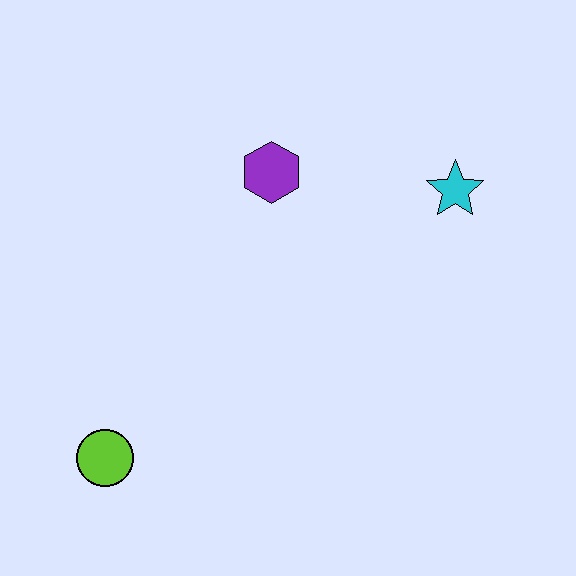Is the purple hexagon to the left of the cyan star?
Yes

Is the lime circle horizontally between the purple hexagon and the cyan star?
No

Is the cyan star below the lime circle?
No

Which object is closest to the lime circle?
The purple hexagon is closest to the lime circle.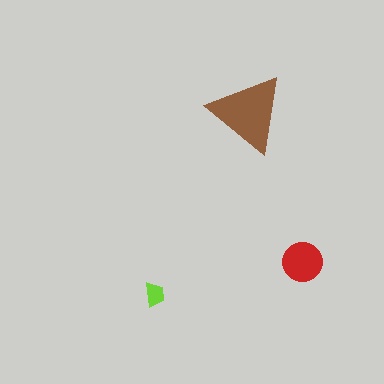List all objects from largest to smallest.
The brown triangle, the red circle, the lime trapezoid.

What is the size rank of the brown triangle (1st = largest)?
1st.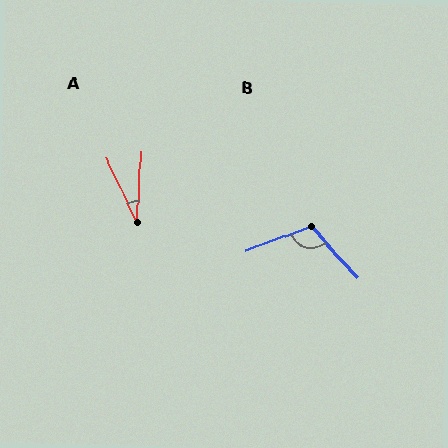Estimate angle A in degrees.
Approximately 29 degrees.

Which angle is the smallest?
A, at approximately 29 degrees.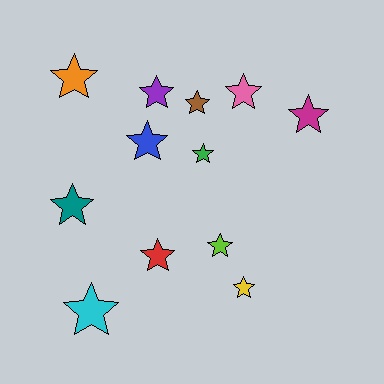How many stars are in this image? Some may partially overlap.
There are 12 stars.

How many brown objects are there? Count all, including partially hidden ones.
There is 1 brown object.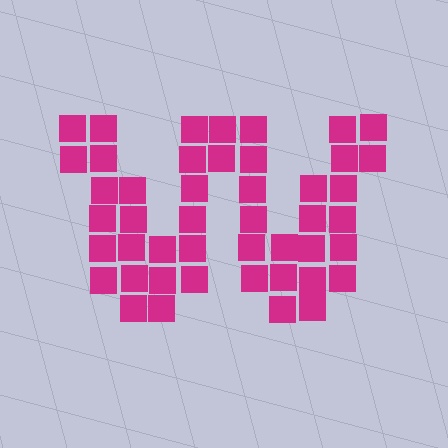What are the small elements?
The small elements are squares.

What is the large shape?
The large shape is the letter W.